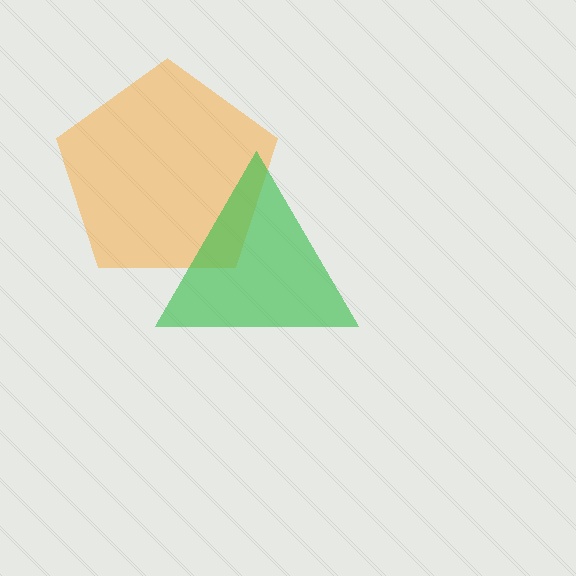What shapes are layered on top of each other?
The layered shapes are: an orange pentagon, a green triangle.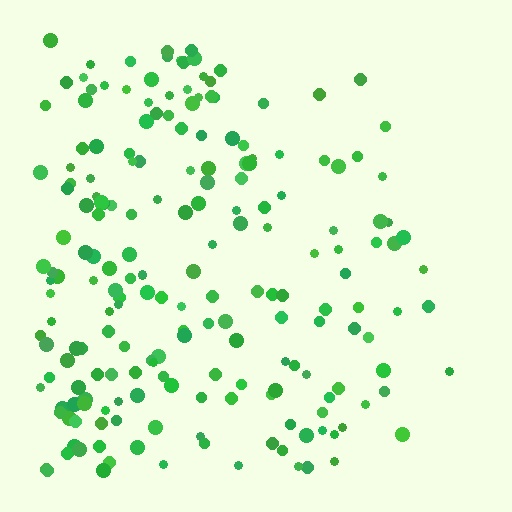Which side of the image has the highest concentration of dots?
The left.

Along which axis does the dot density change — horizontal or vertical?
Horizontal.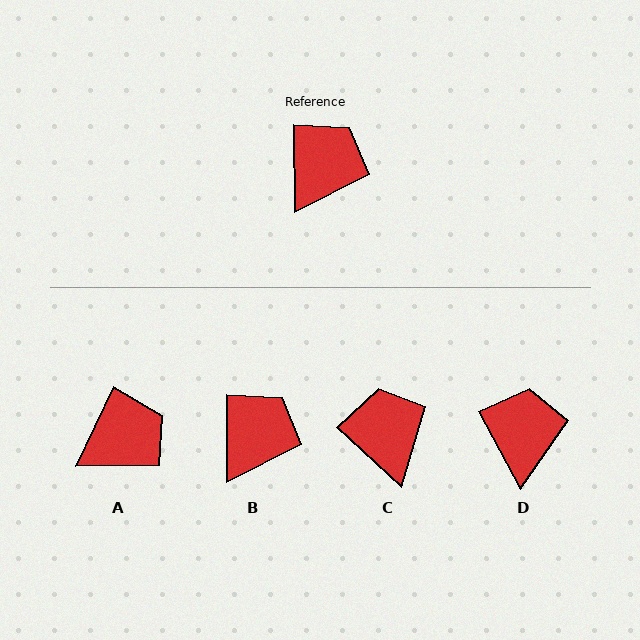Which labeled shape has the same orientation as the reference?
B.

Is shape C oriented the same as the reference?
No, it is off by about 47 degrees.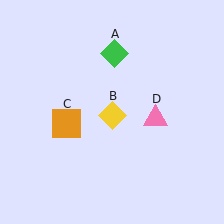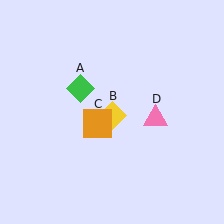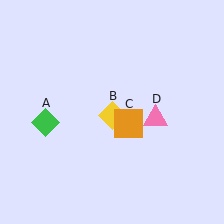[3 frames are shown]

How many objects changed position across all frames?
2 objects changed position: green diamond (object A), orange square (object C).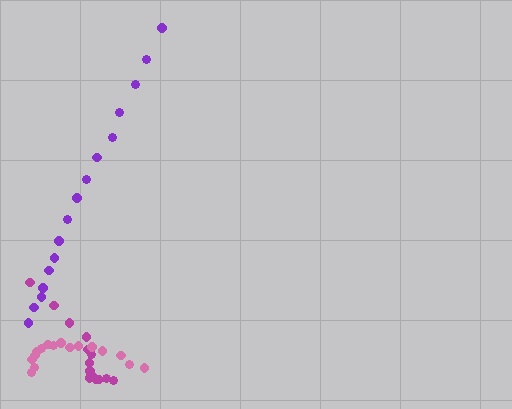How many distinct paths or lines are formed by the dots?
There are 3 distinct paths.